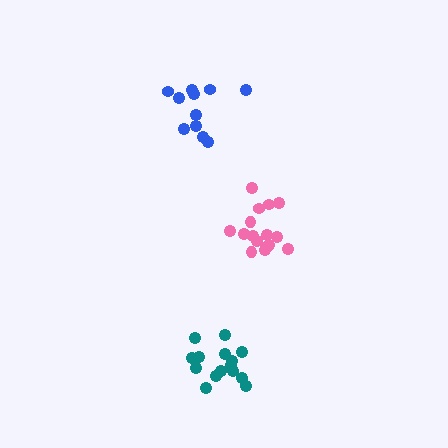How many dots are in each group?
Group 1: 15 dots, Group 2: 11 dots, Group 3: 16 dots (42 total).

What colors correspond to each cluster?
The clusters are colored: teal, blue, pink.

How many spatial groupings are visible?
There are 3 spatial groupings.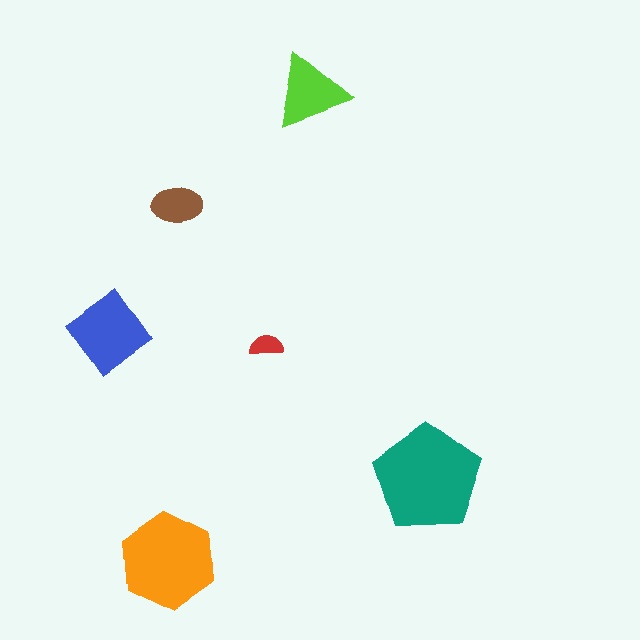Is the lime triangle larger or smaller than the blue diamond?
Smaller.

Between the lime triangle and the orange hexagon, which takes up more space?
The orange hexagon.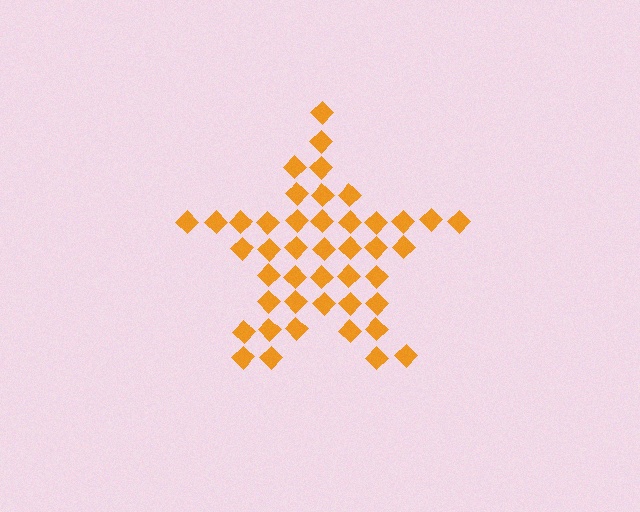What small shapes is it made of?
It is made of small diamonds.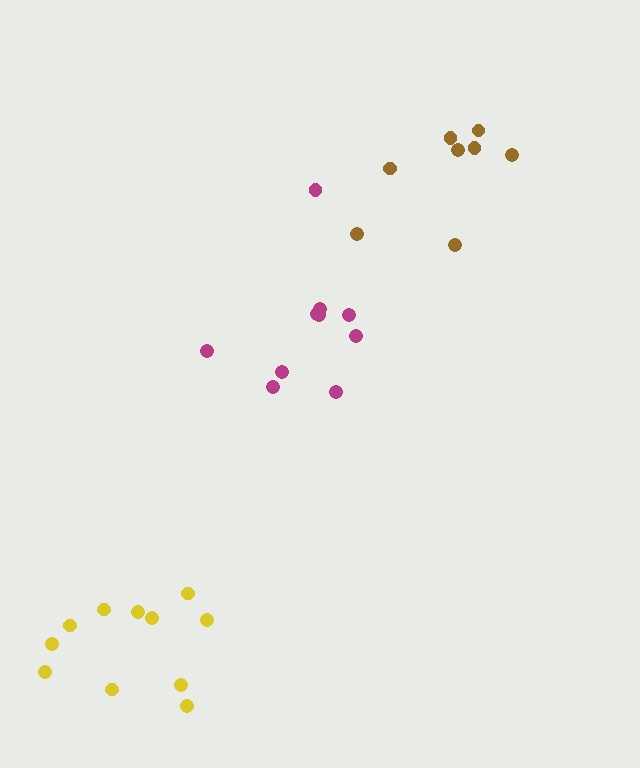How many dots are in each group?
Group 1: 10 dots, Group 2: 11 dots, Group 3: 8 dots (29 total).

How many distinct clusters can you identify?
There are 3 distinct clusters.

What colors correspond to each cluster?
The clusters are colored: magenta, yellow, brown.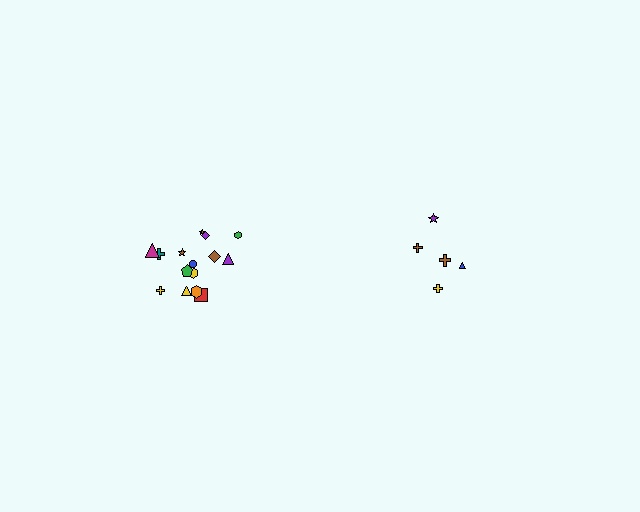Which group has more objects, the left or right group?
The left group.